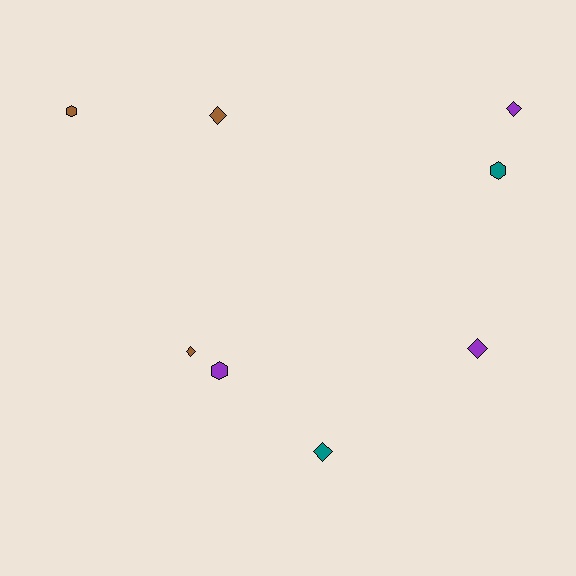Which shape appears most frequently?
Diamond, with 5 objects.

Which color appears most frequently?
Purple, with 3 objects.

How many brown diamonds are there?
There are 2 brown diamonds.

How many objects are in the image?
There are 8 objects.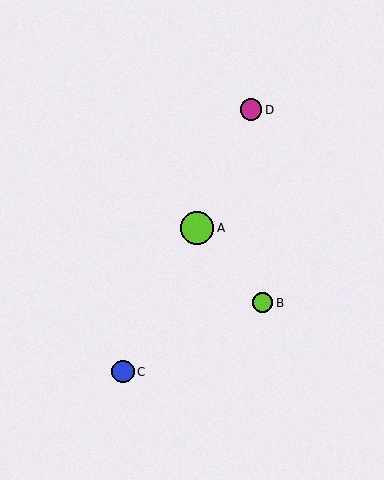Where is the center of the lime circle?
The center of the lime circle is at (197, 228).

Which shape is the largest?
The lime circle (labeled A) is the largest.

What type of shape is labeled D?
Shape D is a magenta circle.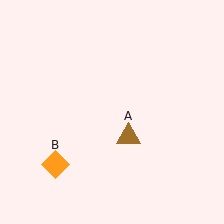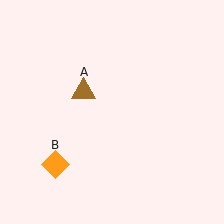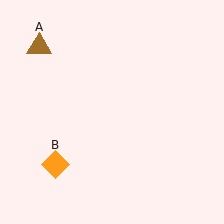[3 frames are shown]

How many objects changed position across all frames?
1 object changed position: brown triangle (object A).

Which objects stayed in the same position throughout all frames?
Orange diamond (object B) remained stationary.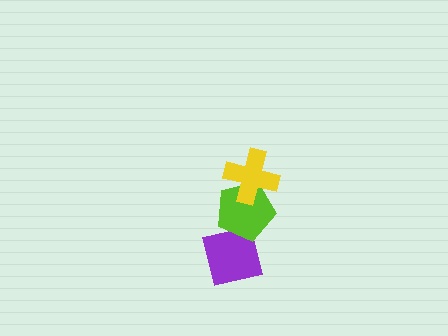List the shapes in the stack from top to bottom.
From top to bottom: the yellow cross, the lime pentagon, the purple square.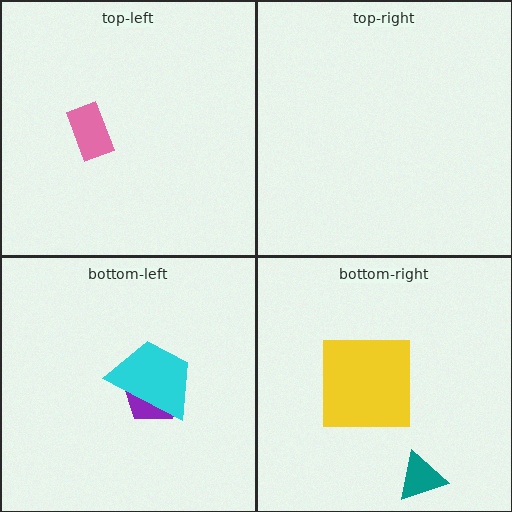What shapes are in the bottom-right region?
The teal triangle, the yellow square.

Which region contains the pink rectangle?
The top-left region.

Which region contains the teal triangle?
The bottom-right region.